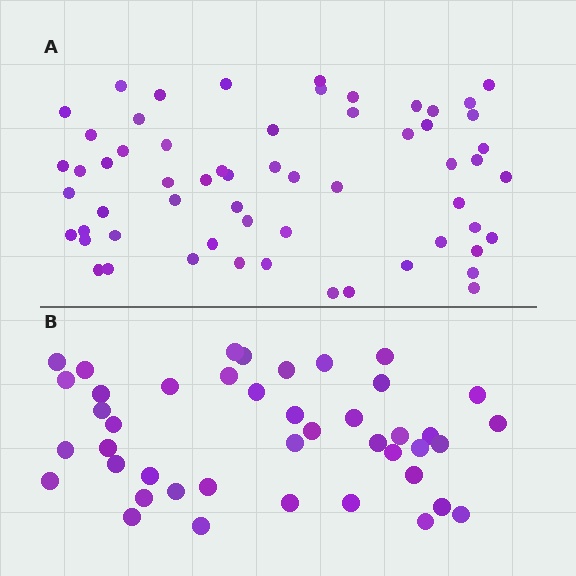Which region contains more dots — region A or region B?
Region A (the top region) has more dots.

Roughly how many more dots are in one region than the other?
Region A has approximately 15 more dots than region B.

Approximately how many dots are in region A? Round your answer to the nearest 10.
About 60 dots.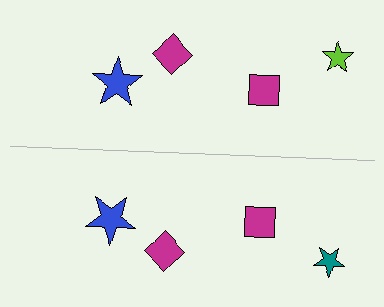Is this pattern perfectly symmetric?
No, the pattern is not perfectly symmetric. The teal star on the bottom side breaks the symmetry — its mirror counterpart is lime.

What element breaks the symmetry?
The teal star on the bottom side breaks the symmetry — its mirror counterpart is lime.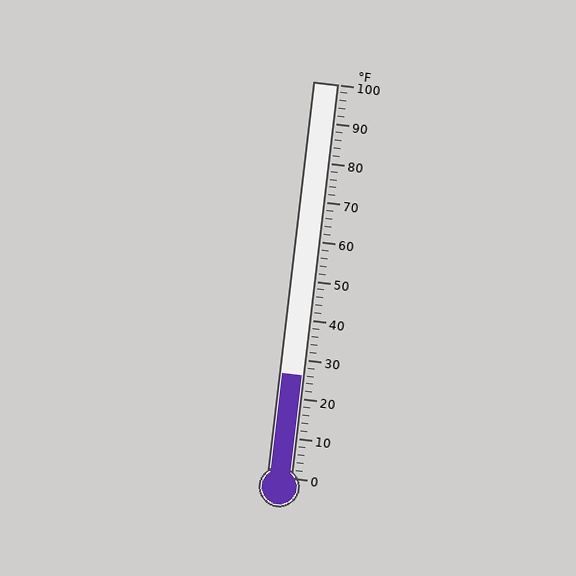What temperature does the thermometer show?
The thermometer shows approximately 26°F.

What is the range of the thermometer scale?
The thermometer scale ranges from 0°F to 100°F.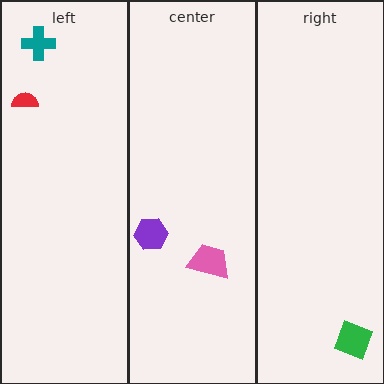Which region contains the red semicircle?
The left region.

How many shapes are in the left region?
2.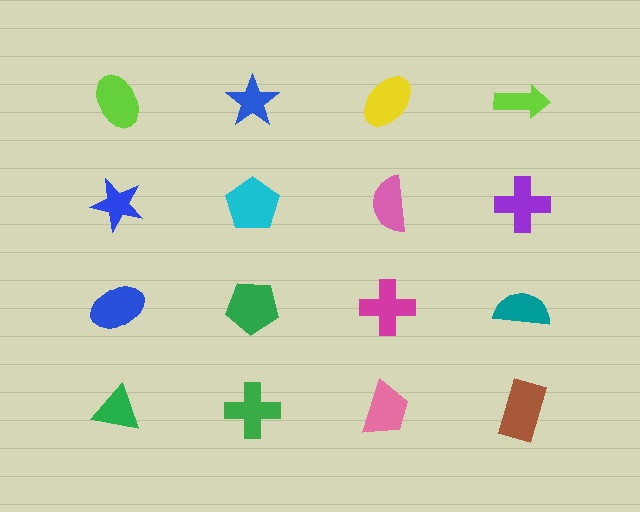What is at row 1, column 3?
A yellow ellipse.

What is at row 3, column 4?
A teal semicircle.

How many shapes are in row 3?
4 shapes.